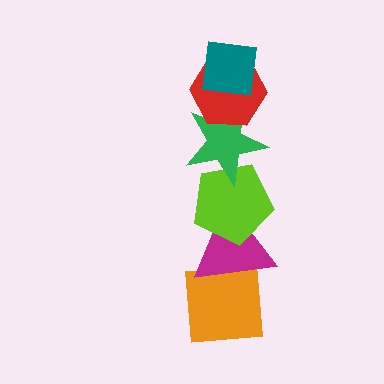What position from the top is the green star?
The green star is 3rd from the top.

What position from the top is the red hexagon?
The red hexagon is 2nd from the top.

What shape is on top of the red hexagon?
The teal square is on top of the red hexagon.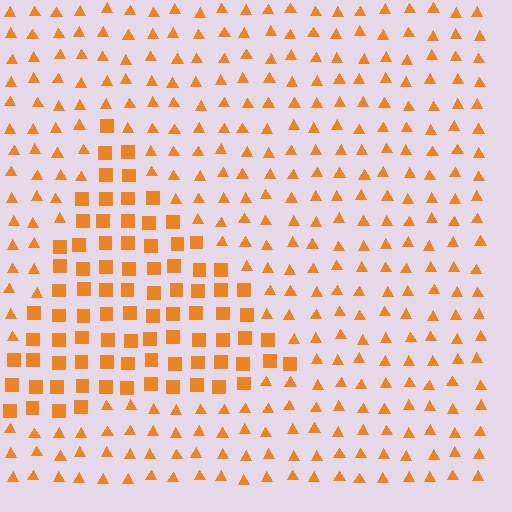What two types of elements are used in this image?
The image uses squares inside the triangle region and triangles outside it.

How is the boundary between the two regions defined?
The boundary is defined by a change in element shape: squares inside vs. triangles outside. All elements share the same color and spacing.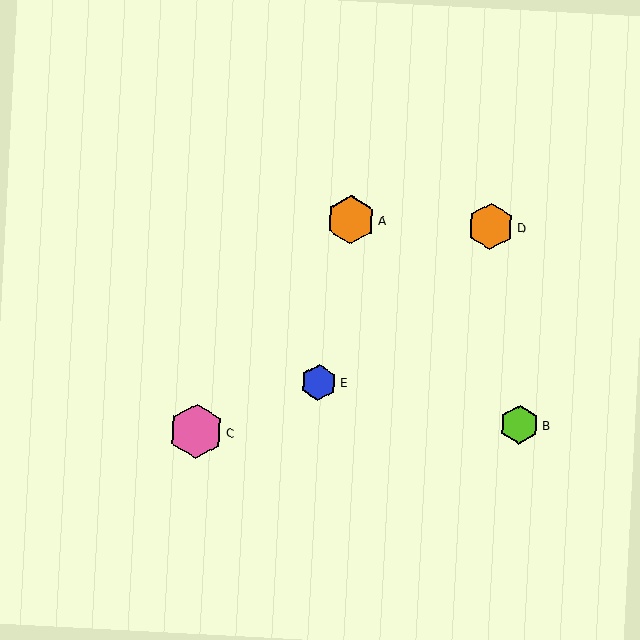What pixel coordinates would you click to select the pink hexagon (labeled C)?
Click at (196, 431) to select the pink hexagon C.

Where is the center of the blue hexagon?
The center of the blue hexagon is at (319, 382).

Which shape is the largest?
The pink hexagon (labeled C) is the largest.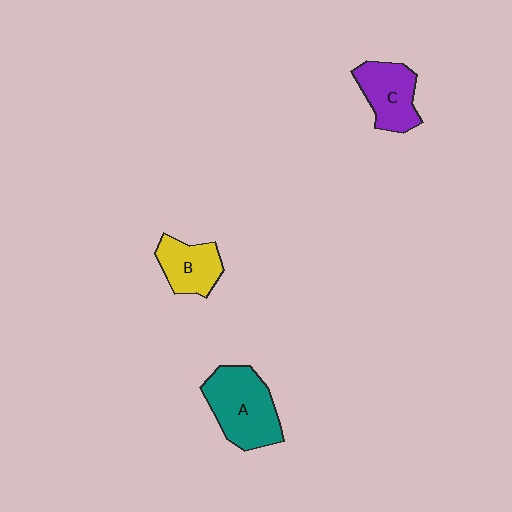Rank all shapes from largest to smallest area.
From largest to smallest: A (teal), C (purple), B (yellow).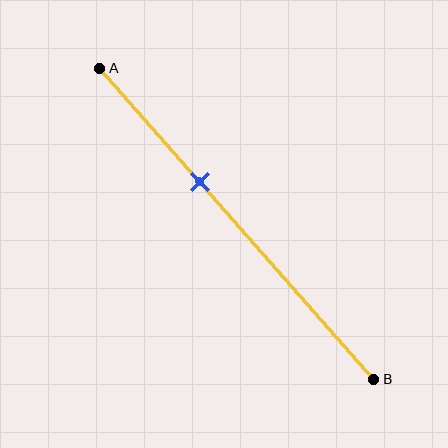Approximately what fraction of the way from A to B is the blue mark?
The blue mark is approximately 35% of the way from A to B.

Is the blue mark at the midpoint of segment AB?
No, the mark is at about 35% from A, not at the 50% midpoint.